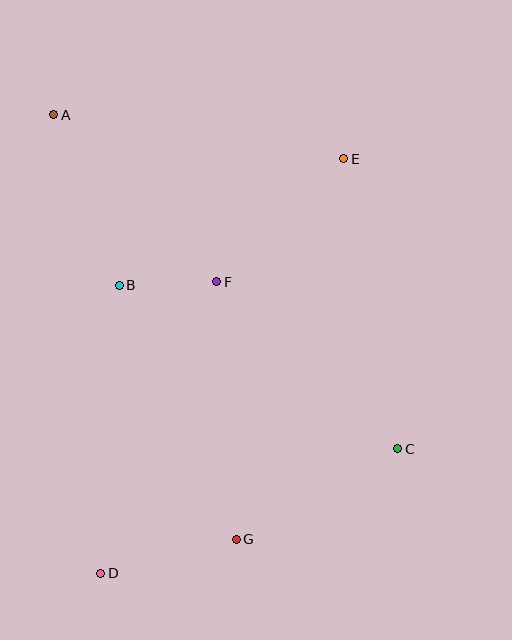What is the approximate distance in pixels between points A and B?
The distance between A and B is approximately 183 pixels.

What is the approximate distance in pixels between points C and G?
The distance between C and G is approximately 185 pixels.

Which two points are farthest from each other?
Points D and E are farthest from each other.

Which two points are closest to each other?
Points B and F are closest to each other.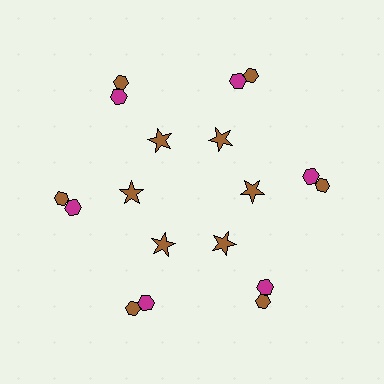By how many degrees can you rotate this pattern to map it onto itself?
The pattern maps onto itself every 60 degrees of rotation.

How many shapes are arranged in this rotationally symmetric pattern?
There are 18 shapes, arranged in 6 groups of 3.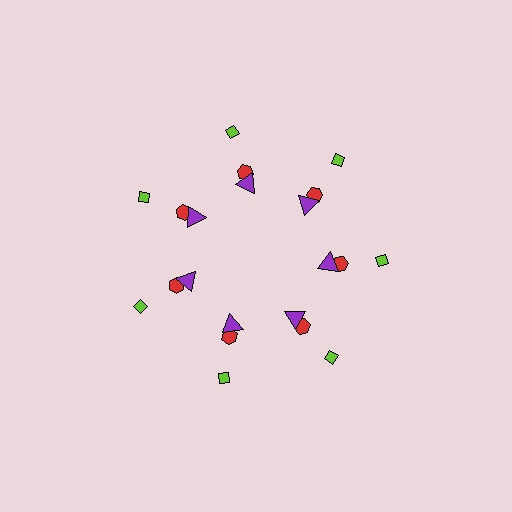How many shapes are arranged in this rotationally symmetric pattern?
There are 21 shapes, arranged in 7 groups of 3.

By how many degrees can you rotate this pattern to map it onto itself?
The pattern maps onto itself every 51 degrees of rotation.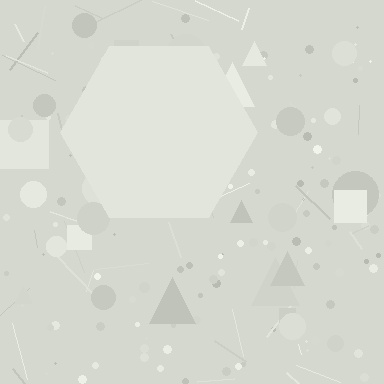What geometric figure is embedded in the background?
A hexagon is embedded in the background.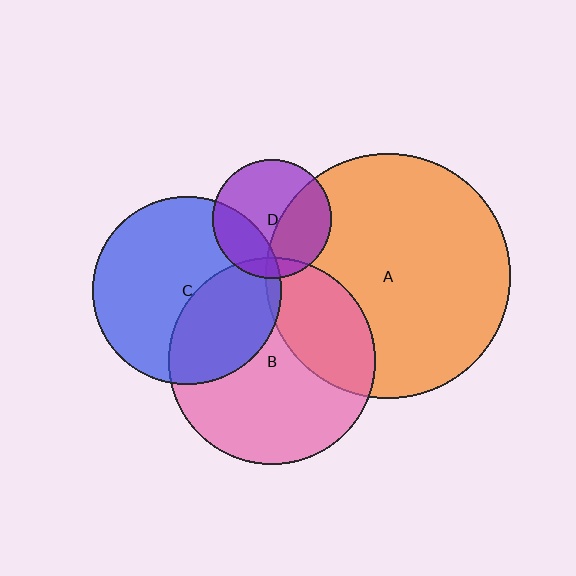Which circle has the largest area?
Circle A (orange).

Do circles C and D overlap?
Yes.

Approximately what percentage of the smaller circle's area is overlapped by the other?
Approximately 25%.